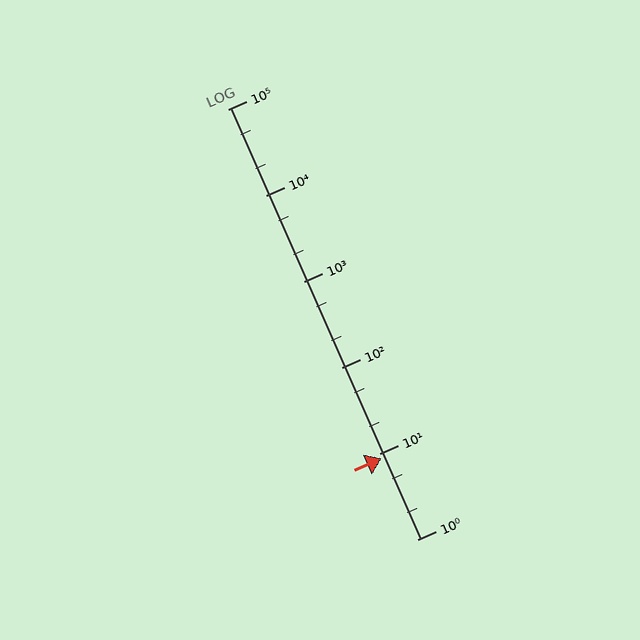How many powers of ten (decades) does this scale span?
The scale spans 5 decades, from 1 to 100000.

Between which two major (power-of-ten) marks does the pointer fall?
The pointer is between 1 and 10.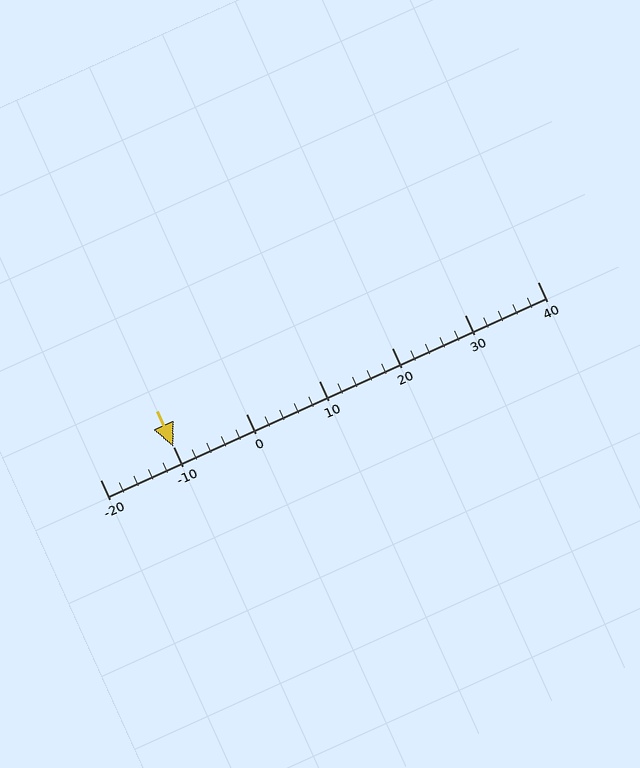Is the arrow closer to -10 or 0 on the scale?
The arrow is closer to -10.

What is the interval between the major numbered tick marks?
The major tick marks are spaced 10 units apart.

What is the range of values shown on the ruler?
The ruler shows values from -20 to 40.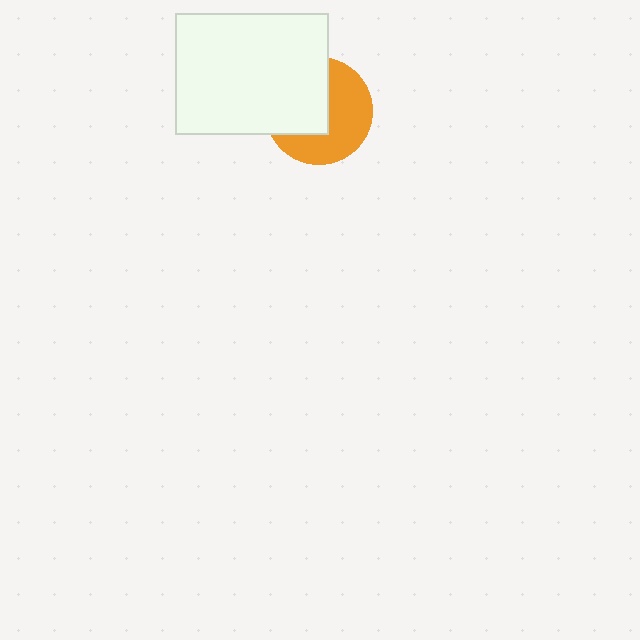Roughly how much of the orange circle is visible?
About half of it is visible (roughly 52%).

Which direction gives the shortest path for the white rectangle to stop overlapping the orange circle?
Moving toward the upper-left gives the shortest separation.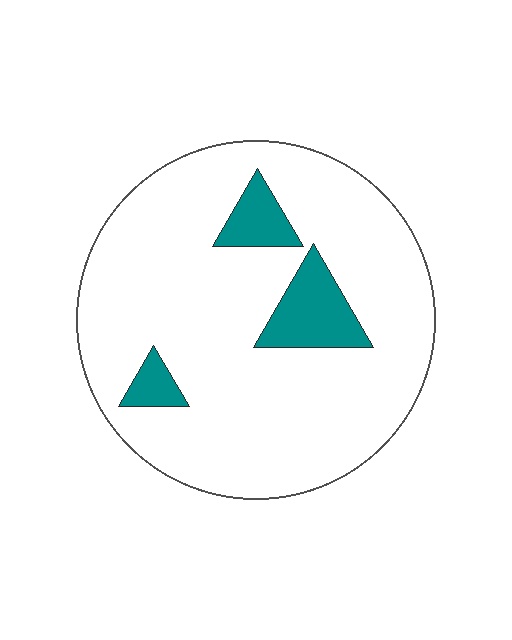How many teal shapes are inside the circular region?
3.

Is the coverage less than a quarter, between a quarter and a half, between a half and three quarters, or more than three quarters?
Less than a quarter.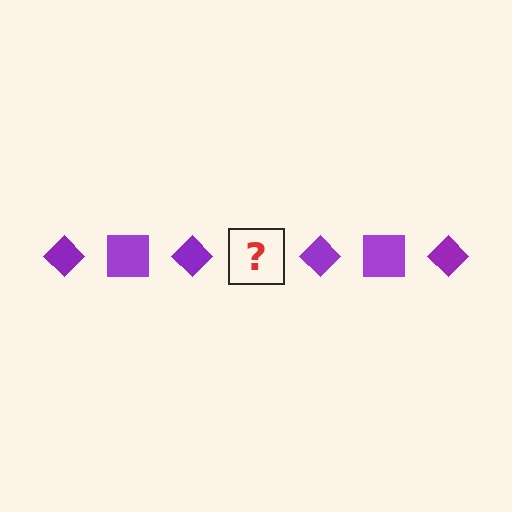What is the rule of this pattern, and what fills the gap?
The rule is that the pattern cycles through diamond, square shapes in purple. The gap should be filled with a purple square.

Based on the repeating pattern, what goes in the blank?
The blank should be a purple square.